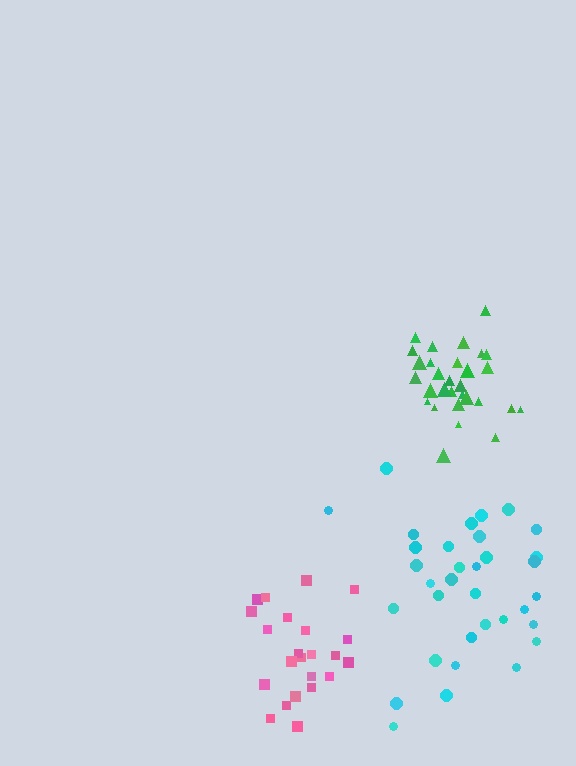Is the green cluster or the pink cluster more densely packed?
Green.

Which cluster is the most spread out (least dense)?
Cyan.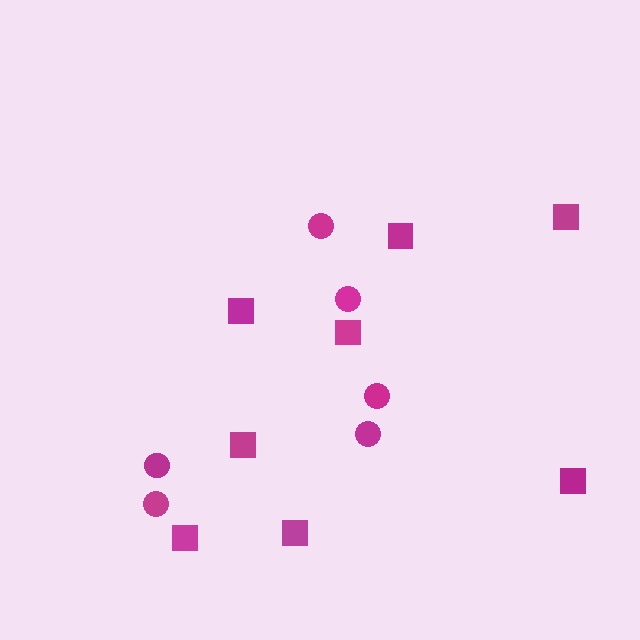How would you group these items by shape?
There are 2 groups: one group of circles (6) and one group of squares (8).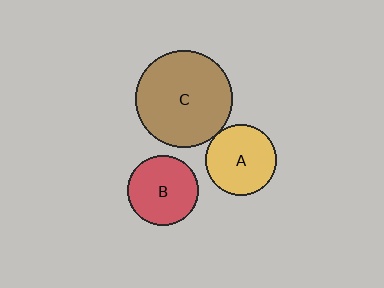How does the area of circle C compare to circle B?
Approximately 1.9 times.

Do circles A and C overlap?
Yes.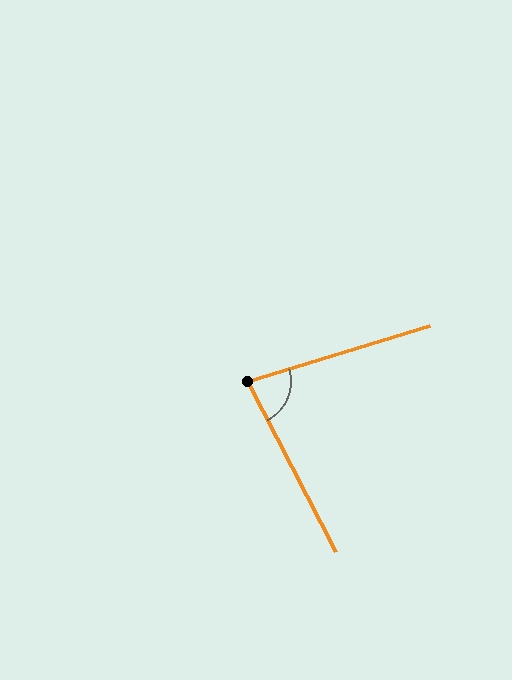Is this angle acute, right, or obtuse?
It is acute.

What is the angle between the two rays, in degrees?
Approximately 79 degrees.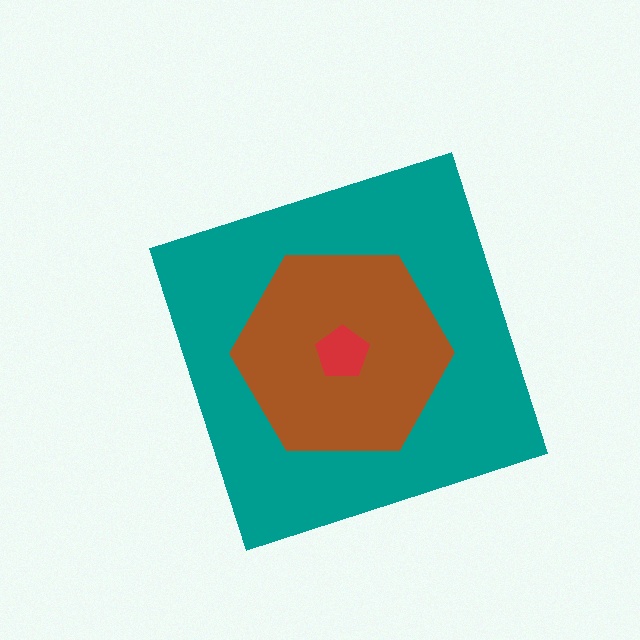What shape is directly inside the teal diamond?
The brown hexagon.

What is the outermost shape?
The teal diamond.